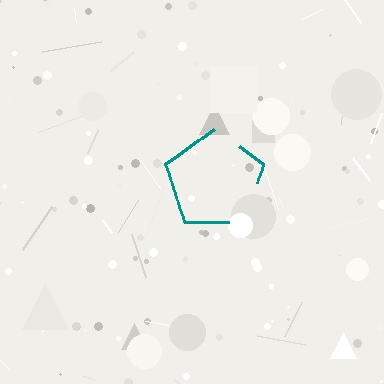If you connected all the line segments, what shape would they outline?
They would outline a pentagon.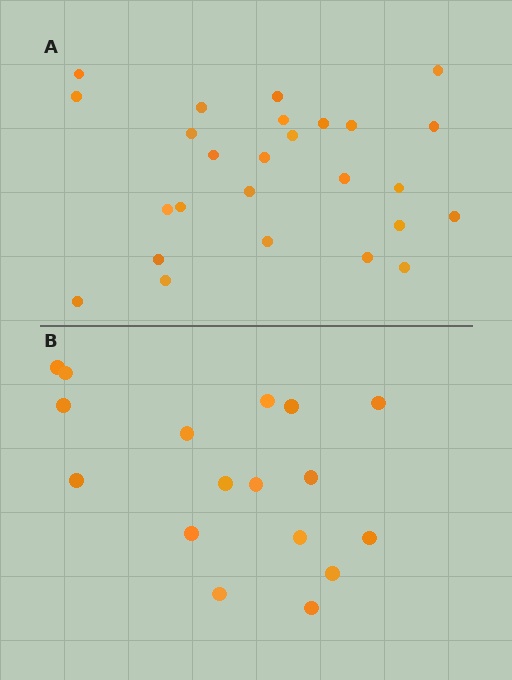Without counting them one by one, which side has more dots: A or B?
Region A (the top region) has more dots.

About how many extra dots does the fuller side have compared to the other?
Region A has roughly 8 or so more dots than region B.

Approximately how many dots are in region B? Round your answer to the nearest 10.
About 20 dots. (The exact count is 17, which rounds to 20.)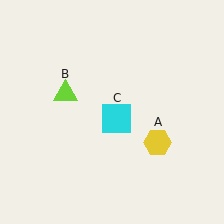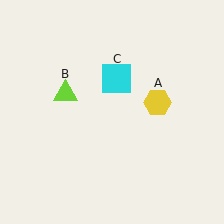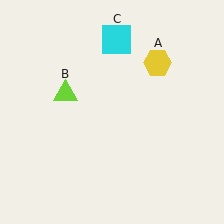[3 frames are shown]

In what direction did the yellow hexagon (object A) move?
The yellow hexagon (object A) moved up.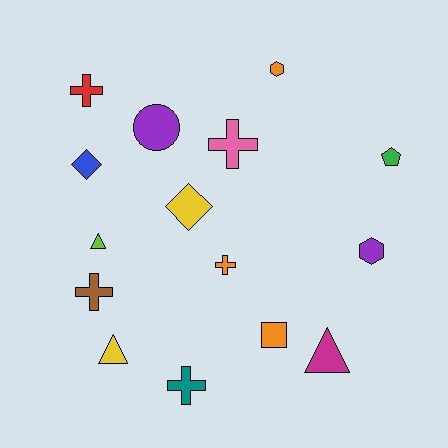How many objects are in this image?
There are 15 objects.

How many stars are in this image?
There are no stars.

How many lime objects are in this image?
There is 1 lime object.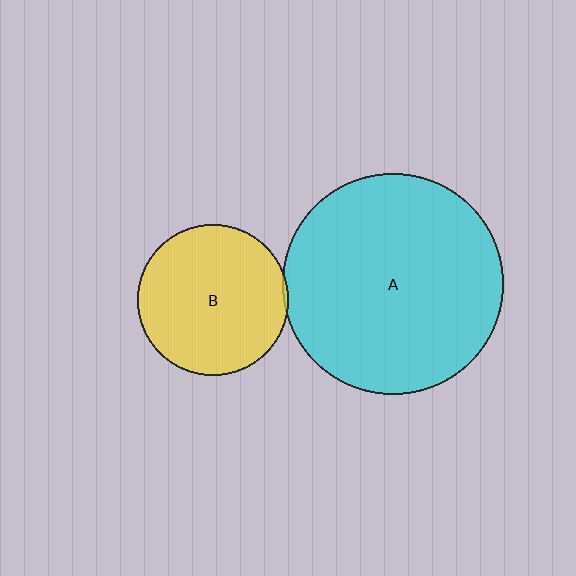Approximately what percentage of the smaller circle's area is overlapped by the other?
Approximately 5%.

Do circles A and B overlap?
Yes.